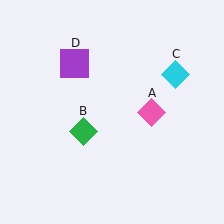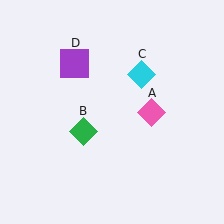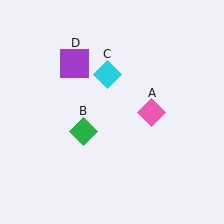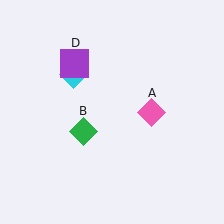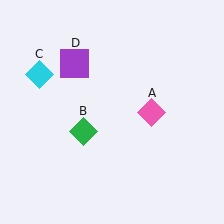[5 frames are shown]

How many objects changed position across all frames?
1 object changed position: cyan diamond (object C).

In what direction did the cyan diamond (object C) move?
The cyan diamond (object C) moved left.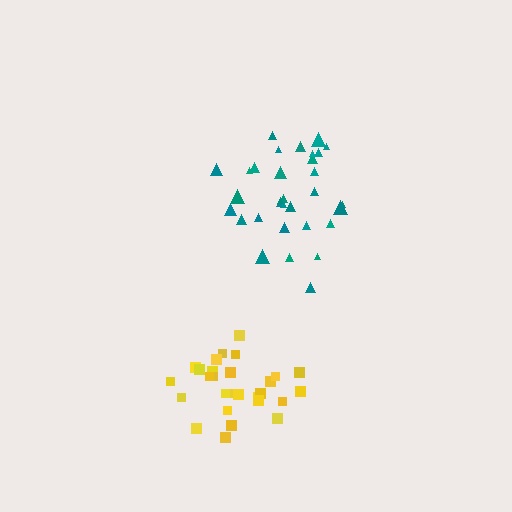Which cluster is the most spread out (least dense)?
Teal.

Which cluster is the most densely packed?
Yellow.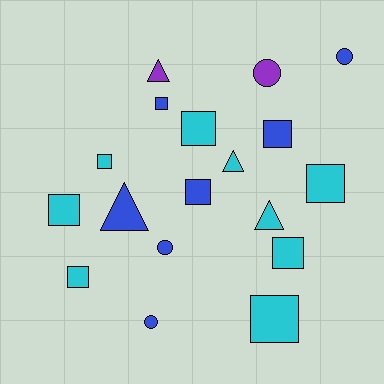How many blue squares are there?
There are 3 blue squares.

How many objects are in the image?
There are 18 objects.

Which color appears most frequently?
Cyan, with 9 objects.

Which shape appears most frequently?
Square, with 10 objects.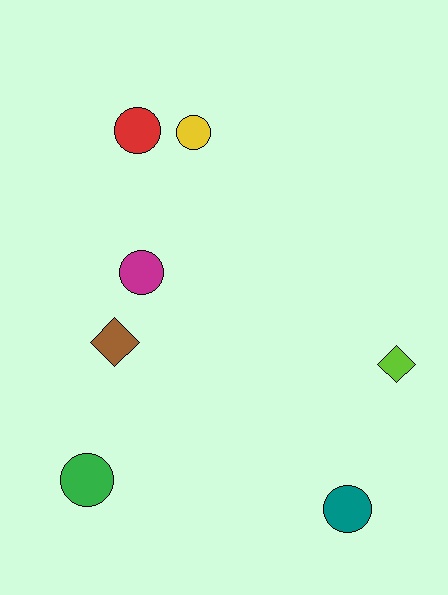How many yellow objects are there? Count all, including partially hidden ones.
There is 1 yellow object.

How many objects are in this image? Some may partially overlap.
There are 7 objects.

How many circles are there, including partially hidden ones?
There are 5 circles.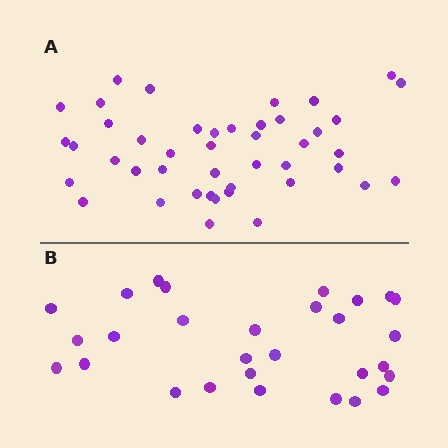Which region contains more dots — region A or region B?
Region A (the top region) has more dots.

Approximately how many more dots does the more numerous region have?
Region A has approximately 15 more dots than region B.